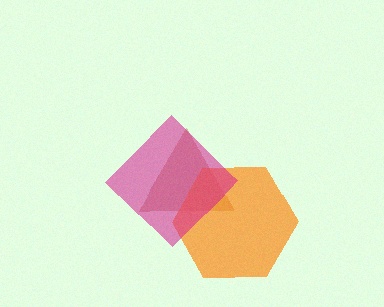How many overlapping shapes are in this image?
There are 3 overlapping shapes in the image.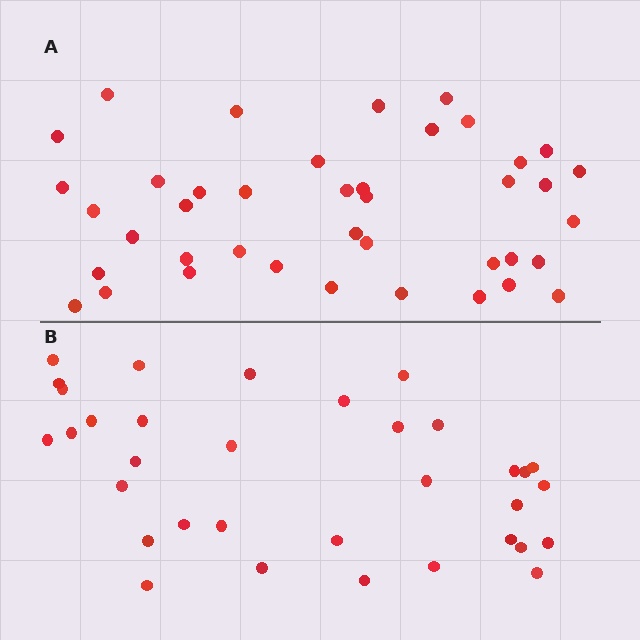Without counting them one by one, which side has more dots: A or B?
Region A (the top region) has more dots.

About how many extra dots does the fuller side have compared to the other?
Region A has roughly 8 or so more dots than region B.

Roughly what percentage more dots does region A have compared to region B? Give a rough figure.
About 20% more.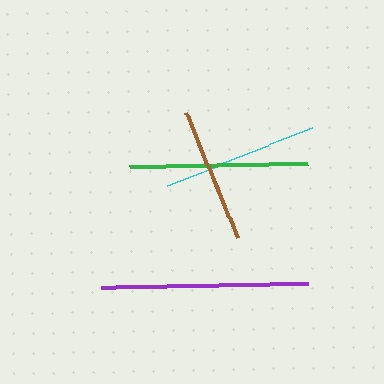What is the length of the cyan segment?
The cyan segment is approximately 156 pixels long.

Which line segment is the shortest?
The brown line is the shortest at approximately 135 pixels.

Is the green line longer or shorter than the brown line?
The green line is longer than the brown line.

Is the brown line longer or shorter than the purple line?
The purple line is longer than the brown line.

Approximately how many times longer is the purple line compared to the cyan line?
The purple line is approximately 1.3 times the length of the cyan line.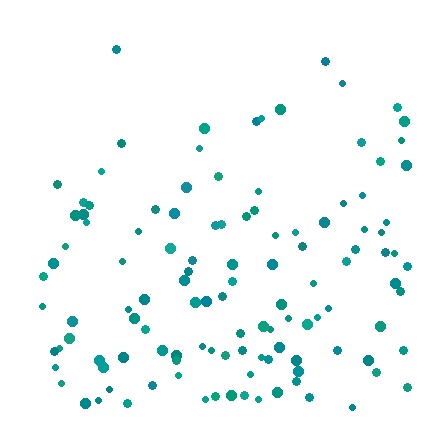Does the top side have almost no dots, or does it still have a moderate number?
Still a moderate number, just noticeably fewer than the bottom.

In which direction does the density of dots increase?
From top to bottom, with the bottom side densest.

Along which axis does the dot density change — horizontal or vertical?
Vertical.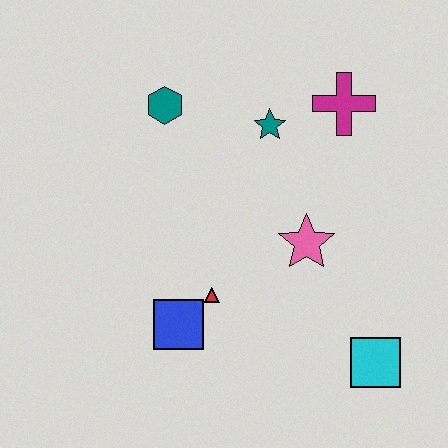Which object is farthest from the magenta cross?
The blue square is farthest from the magenta cross.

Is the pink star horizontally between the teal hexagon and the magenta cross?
Yes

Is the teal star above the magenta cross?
No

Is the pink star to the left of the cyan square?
Yes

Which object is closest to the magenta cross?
The teal star is closest to the magenta cross.